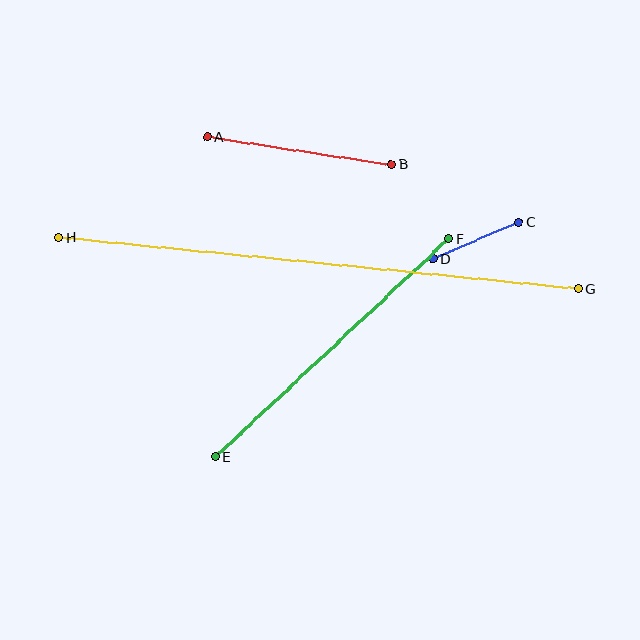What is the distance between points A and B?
The distance is approximately 186 pixels.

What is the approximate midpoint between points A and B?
The midpoint is at approximately (299, 151) pixels.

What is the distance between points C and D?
The distance is approximately 93 pixels.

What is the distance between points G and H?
The distance is approximately 522 pixels.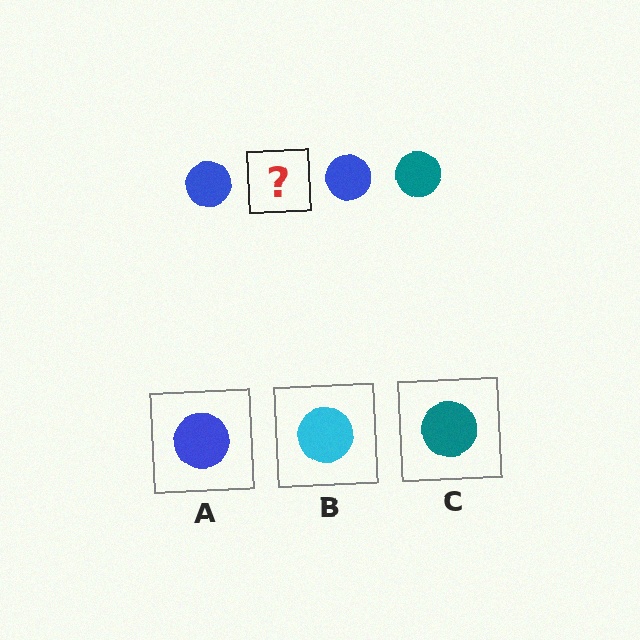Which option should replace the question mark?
Option C.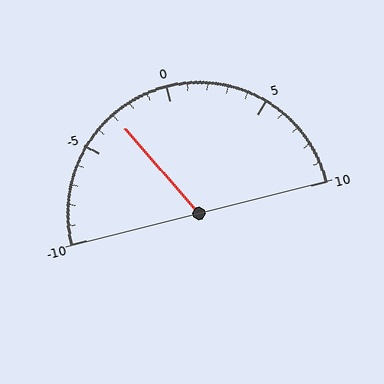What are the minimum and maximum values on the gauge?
The gauge ranges from -10 to 10.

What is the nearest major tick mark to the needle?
The nearest major tick mark is -5.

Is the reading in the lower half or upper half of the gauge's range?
The reading is in the lower half of the range (-10 to 10).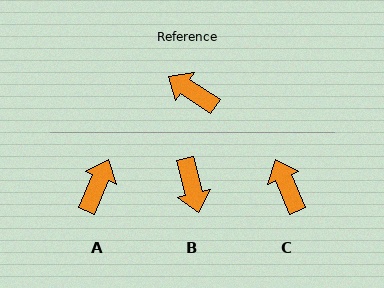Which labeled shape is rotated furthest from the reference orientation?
B, about 137 degrees away.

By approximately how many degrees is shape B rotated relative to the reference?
Approximately 137 degrees counter-clockwise.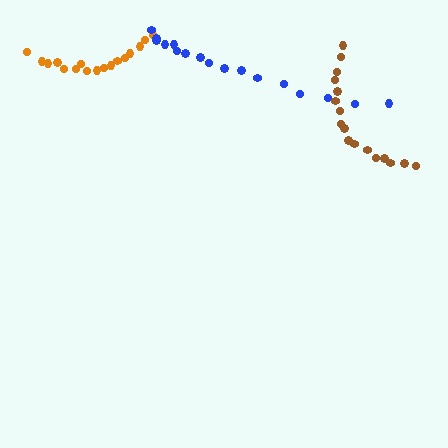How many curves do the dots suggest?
There are 3 distinct paths.